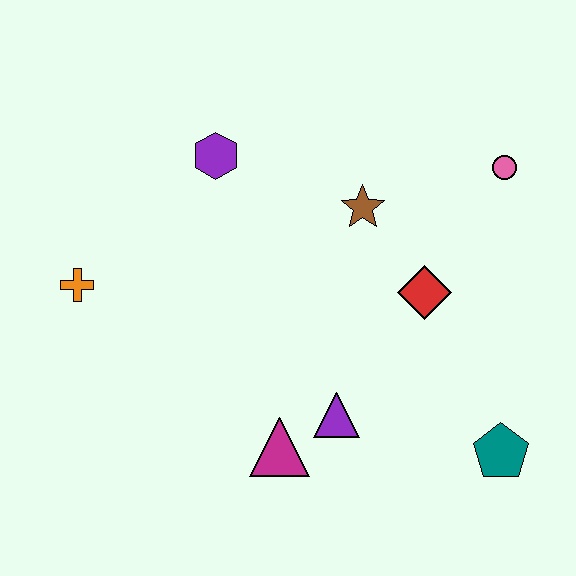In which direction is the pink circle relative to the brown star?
The pink circle is to the right of the brown star.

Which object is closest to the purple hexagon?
The brown star is closest to the purple hexagon.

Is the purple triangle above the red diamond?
No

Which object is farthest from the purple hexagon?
The teal pentagon is farthest from the purple hexagon.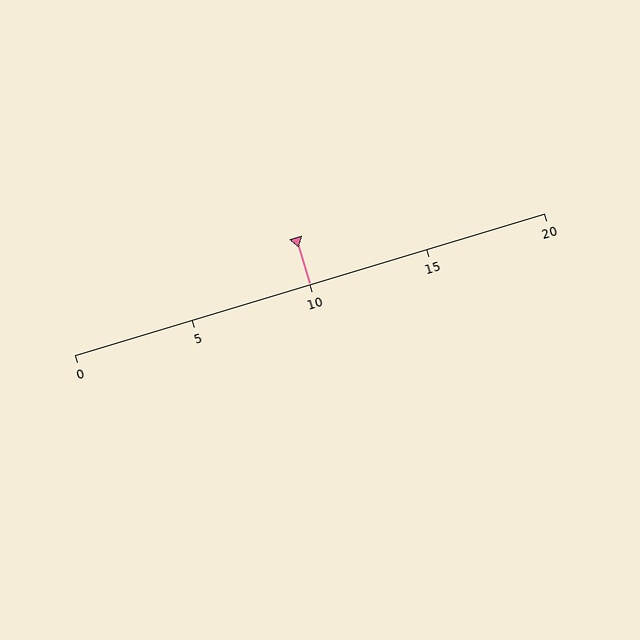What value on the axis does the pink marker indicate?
The marker indicates approximately 10.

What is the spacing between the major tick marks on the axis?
The major ticks are spaced 5 apart.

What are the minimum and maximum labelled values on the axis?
The axis runs from 0 to 20.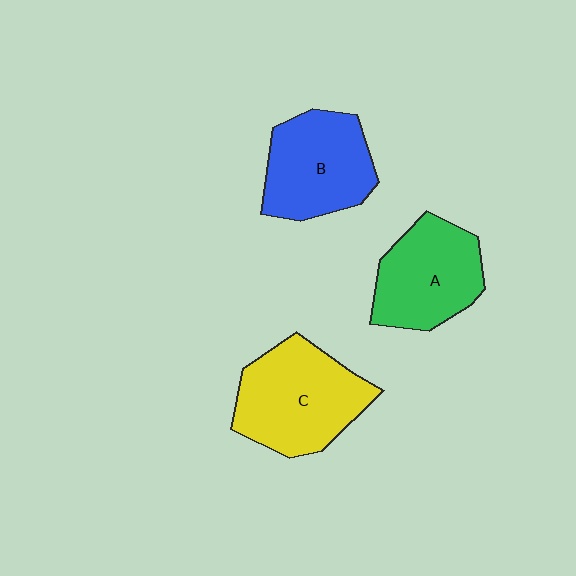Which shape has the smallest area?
Shape A (green).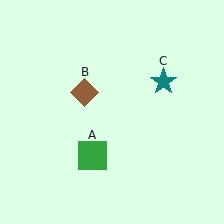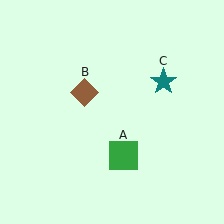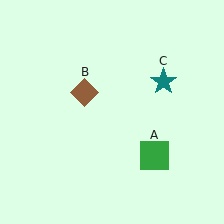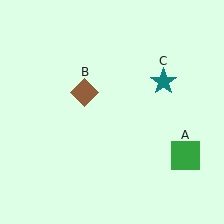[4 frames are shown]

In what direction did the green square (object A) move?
The green square (object A) moved right.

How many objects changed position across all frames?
1 object changed position: green square (object A).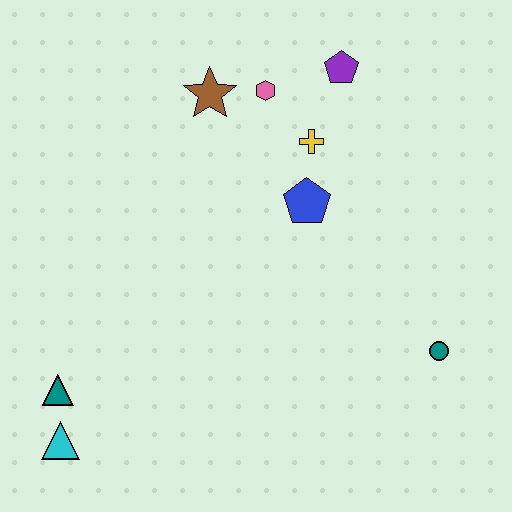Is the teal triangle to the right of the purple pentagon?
No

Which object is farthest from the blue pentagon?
The cyan triangle is farthest from the blue pentagon.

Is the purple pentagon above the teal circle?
Yes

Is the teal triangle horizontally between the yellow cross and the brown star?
No